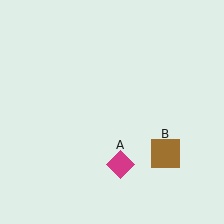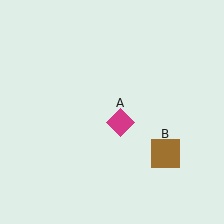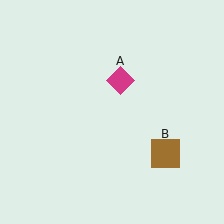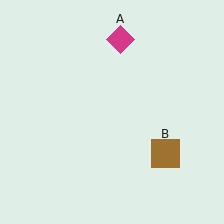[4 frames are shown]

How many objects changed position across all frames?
1 object changed position: magenta diamond (object A).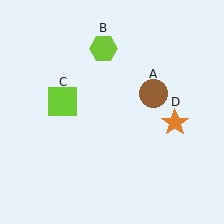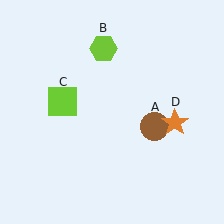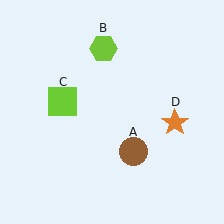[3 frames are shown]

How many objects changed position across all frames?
1 object changed position: brown circle (object A).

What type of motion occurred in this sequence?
The brown circle (object A) rotated clockwise around the center of the scene.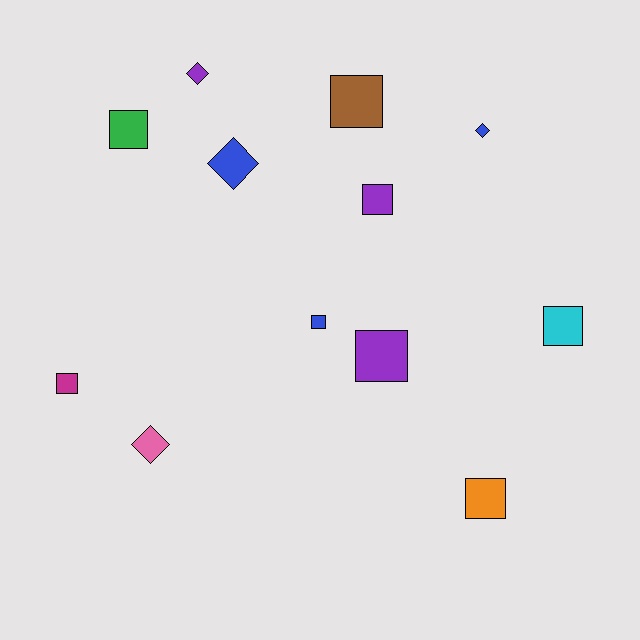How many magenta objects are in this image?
There is 1 magenta object.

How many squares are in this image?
There are 8 squares.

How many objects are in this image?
There are 12 objects.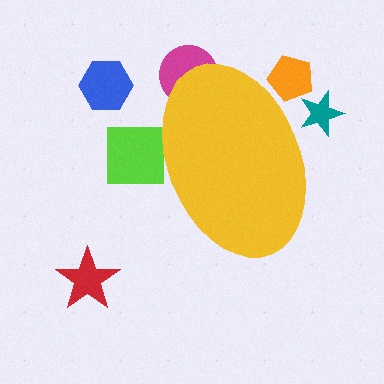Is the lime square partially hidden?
Yes, the lime square is partially hidden behind the yellow ellipse.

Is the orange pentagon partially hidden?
Yes, the orange pentagon is partially hidden behind the yellow ellipse.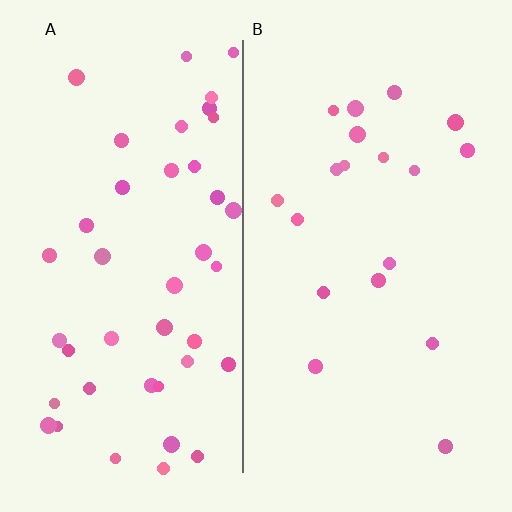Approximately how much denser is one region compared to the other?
Approximately 2.3× — region A over region B.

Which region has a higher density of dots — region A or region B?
A (the left).